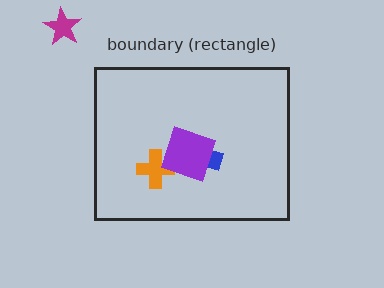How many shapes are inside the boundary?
3 inside, 1 outside.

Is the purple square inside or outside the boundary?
Inside.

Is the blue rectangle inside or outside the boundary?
Inside.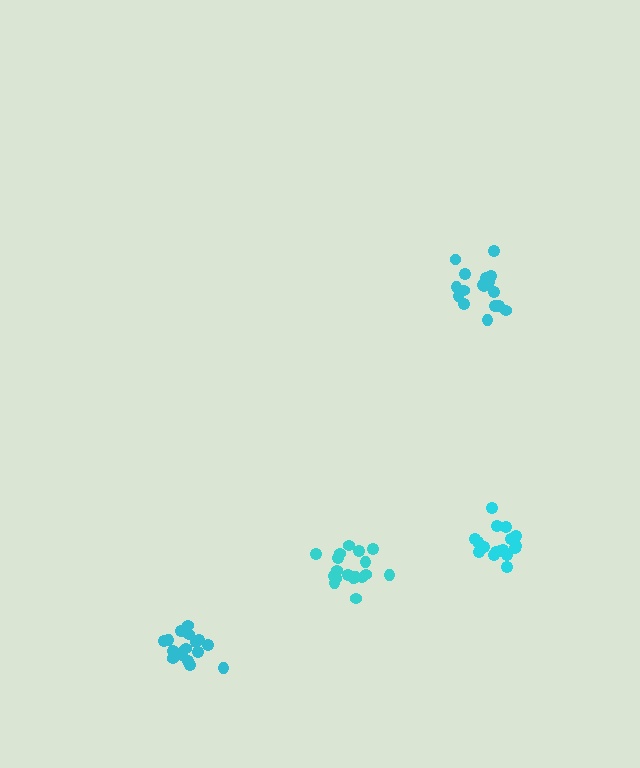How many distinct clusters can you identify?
There are 4 distinct clusters.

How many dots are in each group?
Group 1: 19 dots, Group 2: 17 dots, Group 3: 17 dots, Group 4: 18 dots (71 total).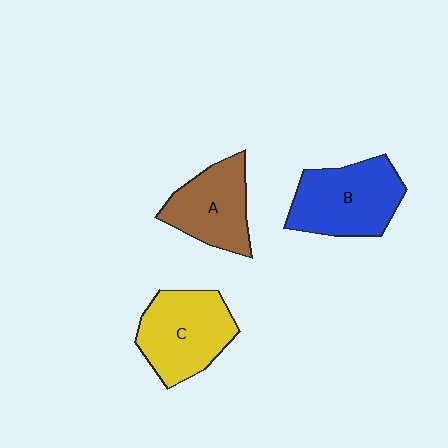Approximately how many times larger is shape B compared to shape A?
Approximately 1.2 times.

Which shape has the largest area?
Shape B (blue).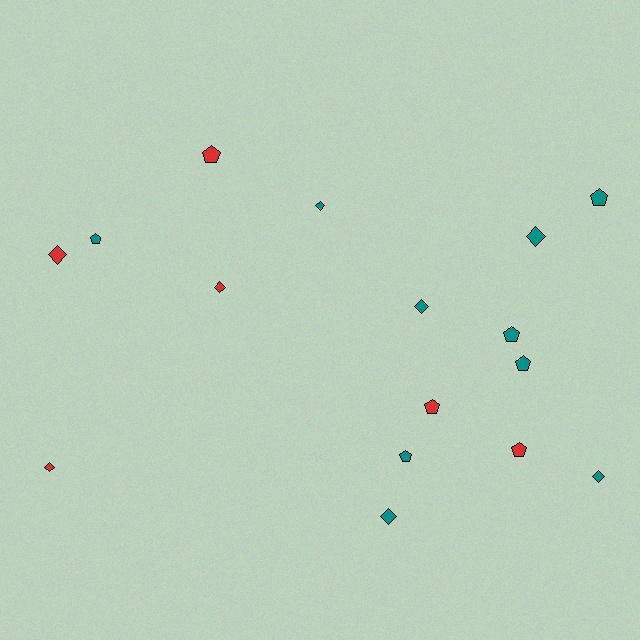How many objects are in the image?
There are 16 objects.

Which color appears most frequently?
Teal, with 10 objects.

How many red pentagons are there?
There are 3 red pentagons.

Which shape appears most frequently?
Diamond, with 8 objects.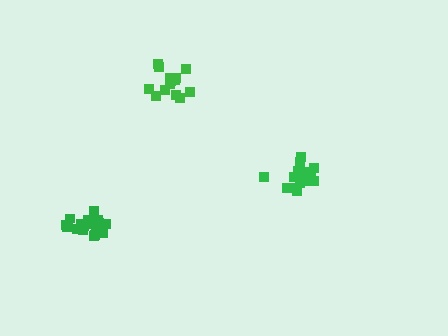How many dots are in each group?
Group 1: 18 dots, Group 2: 20 dots, Group 3: 14 dots (52 total).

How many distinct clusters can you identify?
There are 3 distinct clusters.